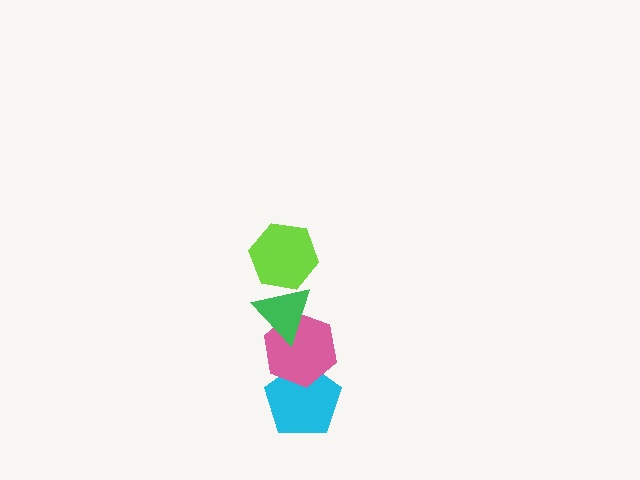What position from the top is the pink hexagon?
The pink hexagon is 3rd from the top.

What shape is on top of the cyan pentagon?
The pink hexagon is on top of the cyan pentagon.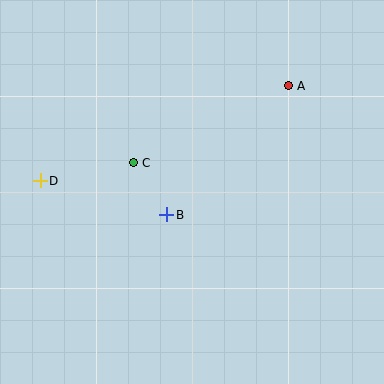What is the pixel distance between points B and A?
The distance between B and A is 177 pixels.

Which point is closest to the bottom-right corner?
Point B is closest to the bottom-right corner.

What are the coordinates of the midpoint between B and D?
The midpoint between B and D is at (103, 198).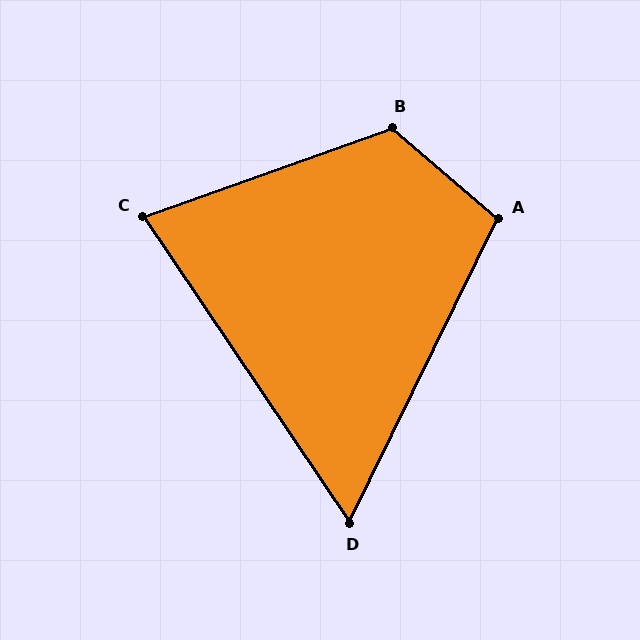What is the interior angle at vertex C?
Approximately 76 degrees (acute).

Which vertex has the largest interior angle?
B, at approximately 120 degrees.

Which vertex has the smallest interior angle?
D, at approximately 60 degrees.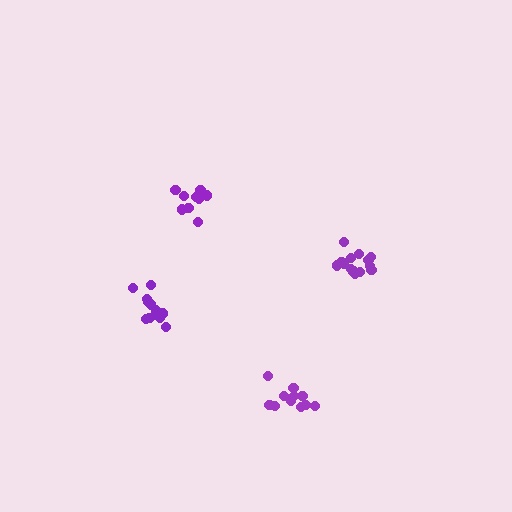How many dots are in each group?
Group 1: 10 dots, Group 2: 14 dots, Group 3: 12 dots, Group 4: 11 dots (47 total).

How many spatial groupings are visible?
There are 4 spatial groupings.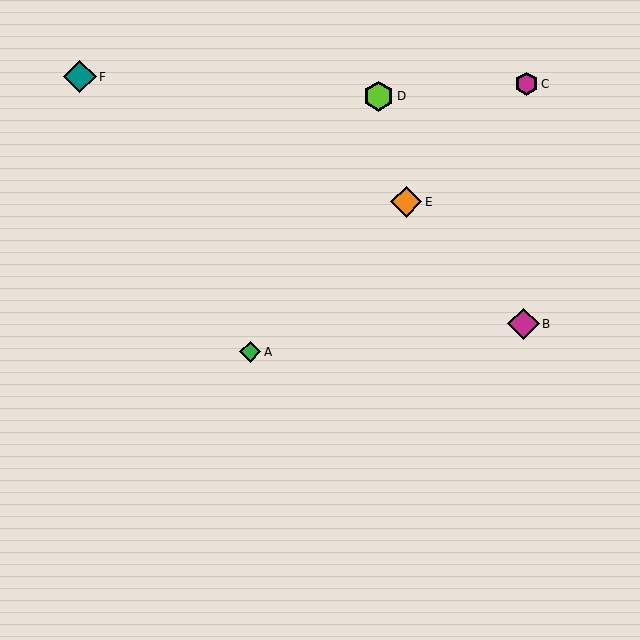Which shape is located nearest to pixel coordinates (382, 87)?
The lime hexagon (labeled D) at (379, 96) is nearest to that location.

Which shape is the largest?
The teal diamond (labeled F) is the largest.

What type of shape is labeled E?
Shape E is an orange diamond.